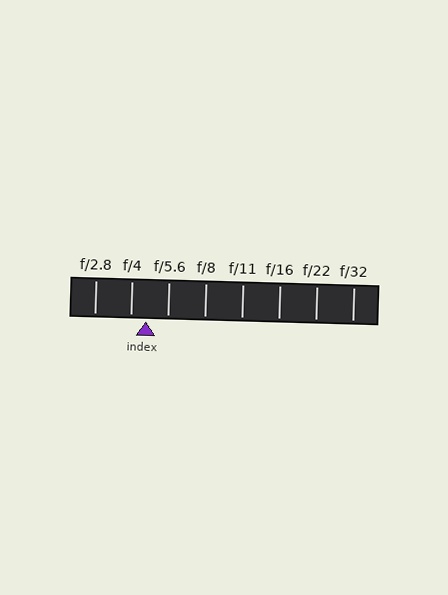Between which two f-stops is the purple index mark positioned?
The index mark is between f/4 and f/5.6.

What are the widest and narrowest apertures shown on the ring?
The widest aperture shown is f/2.8 and the narrowest is f/32.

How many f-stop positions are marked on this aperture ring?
There are 8 f-stop positions marked.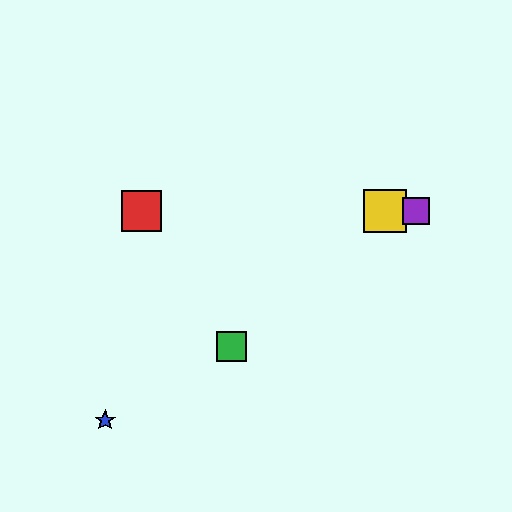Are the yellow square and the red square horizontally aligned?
Yes, both are at y≈211.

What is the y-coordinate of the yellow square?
The yellow square is at y≈211.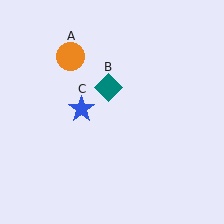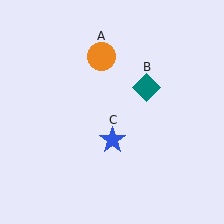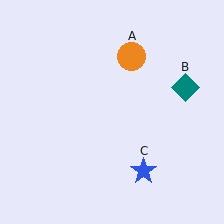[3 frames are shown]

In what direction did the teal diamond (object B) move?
The teal diamond (object B) moved right.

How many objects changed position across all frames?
3 objects changed position: orange circle (object A), teal diamond (object B), blue star (object C).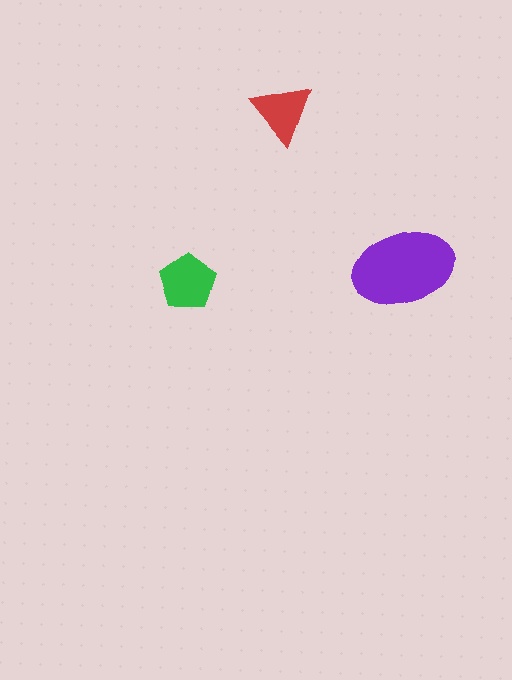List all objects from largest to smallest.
The purple ellipse, the green pentagon, the red triangle.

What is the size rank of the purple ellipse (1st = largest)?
1st.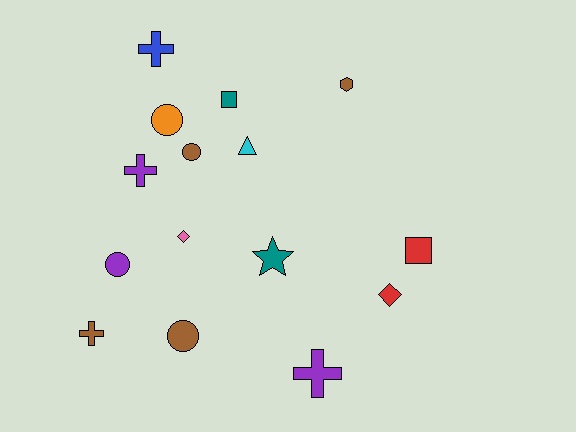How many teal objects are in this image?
There are 2 teal objects.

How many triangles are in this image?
There is 1 triangle.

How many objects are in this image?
There are 15 objects.